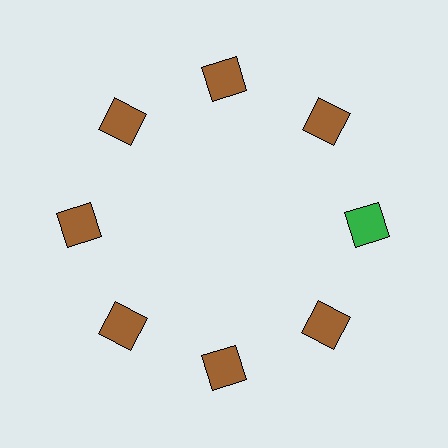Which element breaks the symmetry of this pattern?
The green square at roughly the 3 o'clock position breaks the symmetry. All other shapes are brown squares.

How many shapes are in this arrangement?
There are 8 shapes arranged in a ring pattern.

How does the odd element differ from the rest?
It has a different color: green instead of brown.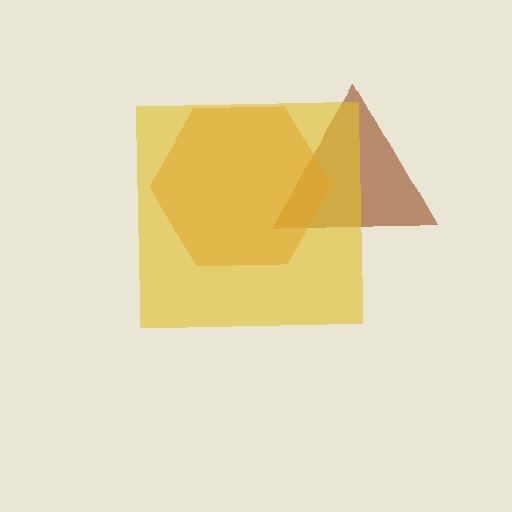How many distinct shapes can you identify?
There are 3 distinct shapes: a brown triangle, an orange hexagon, a yellow square.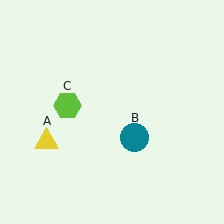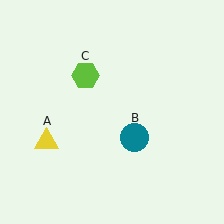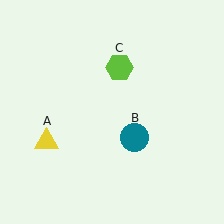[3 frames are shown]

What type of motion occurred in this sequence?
The lime hexagon (object C) rotated clockwise around the center of the scene.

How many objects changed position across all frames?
1 object changed position: lime hexagon (object C).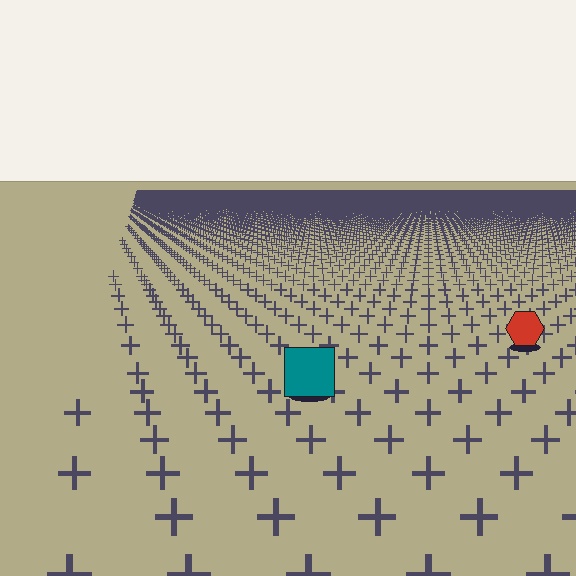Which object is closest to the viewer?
The teal square is closest. The texture marks near it are larger and more spread out.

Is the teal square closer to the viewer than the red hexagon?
Yes. The teal square is closer — you can tell from the texture gradient: the ground texture is coarser near it.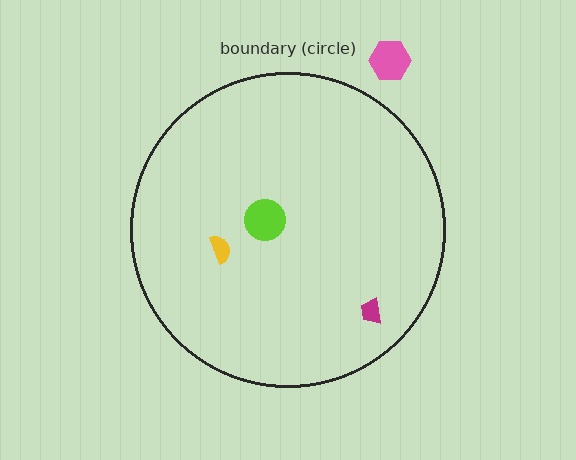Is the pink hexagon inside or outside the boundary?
Outside.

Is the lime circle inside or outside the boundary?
Inside.